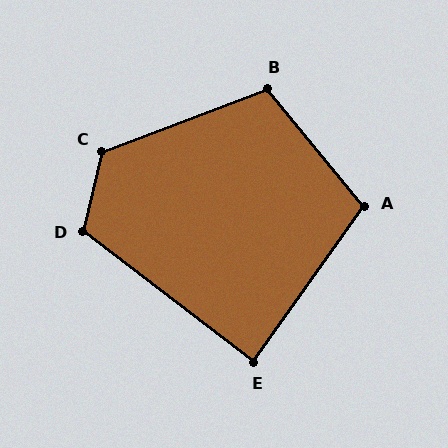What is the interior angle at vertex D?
Approximately 114 degrees (obtuse).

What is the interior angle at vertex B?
Approximately 109 degrees (obtuse).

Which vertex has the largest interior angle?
C, at approximately 125 degrees.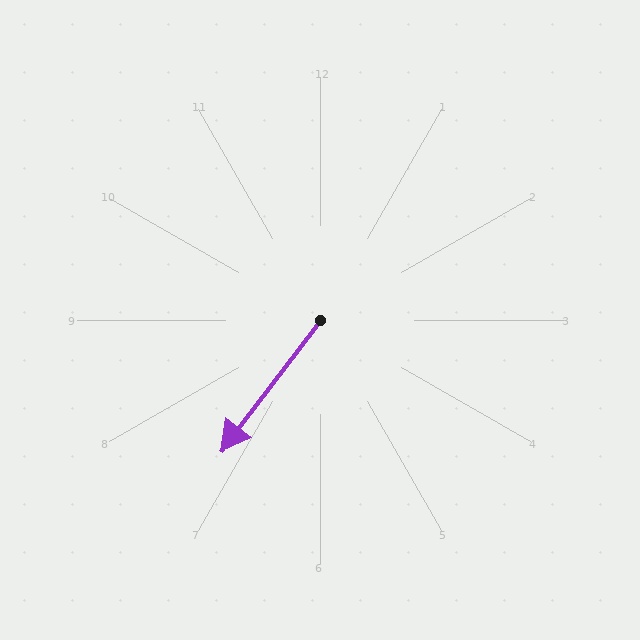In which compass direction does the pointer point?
Southwest.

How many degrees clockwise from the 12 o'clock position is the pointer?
Approximately 217 degrees.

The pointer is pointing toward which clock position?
Roughly 7 o'clock.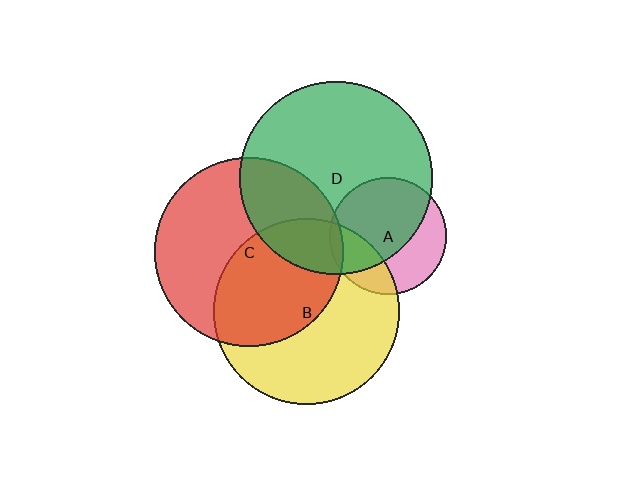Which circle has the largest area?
Circle D (green).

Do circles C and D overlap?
Yes.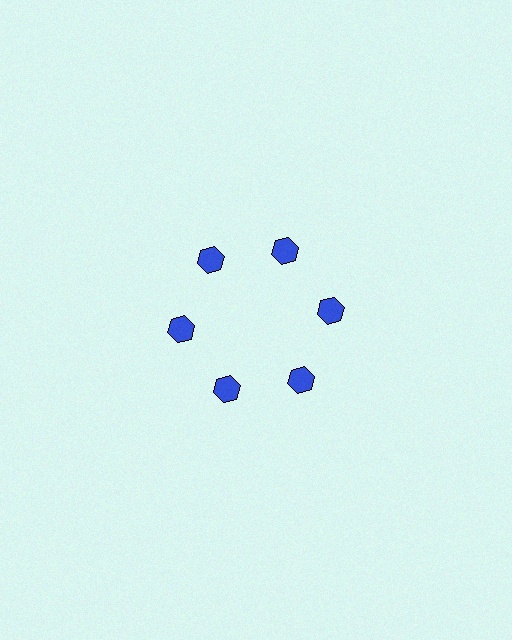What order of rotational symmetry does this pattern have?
This pattern has 6-fold rotational symmetry.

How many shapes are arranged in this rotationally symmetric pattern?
There are 6 shapes, arranged in 6 groups of 1.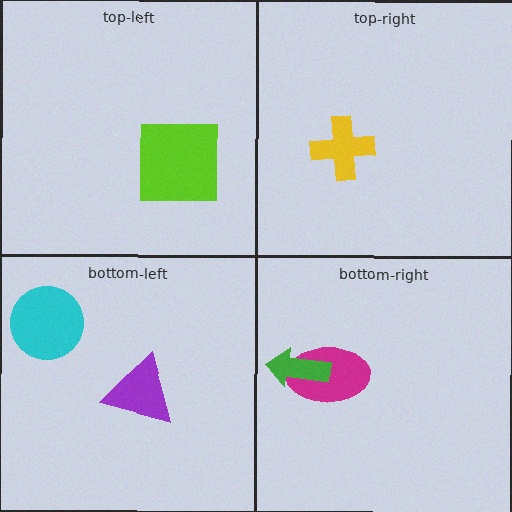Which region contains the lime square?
The top-left region.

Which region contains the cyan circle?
The bottom-left region.